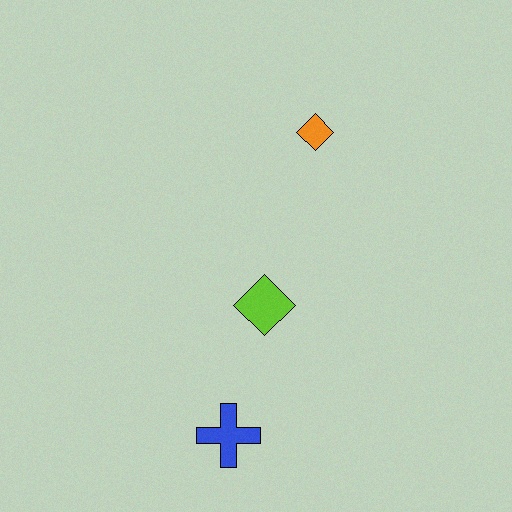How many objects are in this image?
There are 3 objects.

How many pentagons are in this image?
There are no pentagons.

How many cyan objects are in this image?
There are no cyan objects.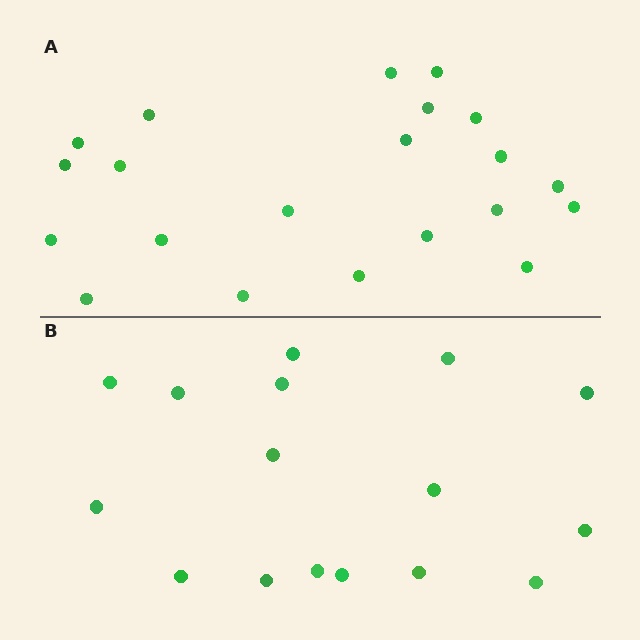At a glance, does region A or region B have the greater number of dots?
Region A (the top region) has more dots.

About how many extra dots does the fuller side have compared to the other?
Region A has about 5 more dots than region B.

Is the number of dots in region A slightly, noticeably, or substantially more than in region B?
Region A has noticeably more, but not dramatically so. The ratio is roughly 1.3 to 1.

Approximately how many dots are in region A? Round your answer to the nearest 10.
About 20 dots. (The exact count is 21, which rounds to 20.)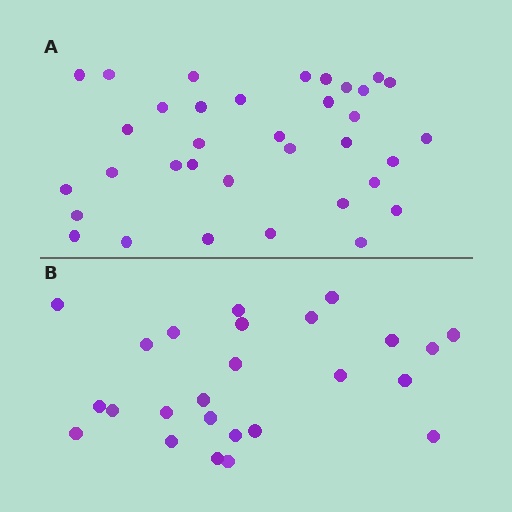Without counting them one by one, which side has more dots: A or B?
Region A (the top region) has more dots.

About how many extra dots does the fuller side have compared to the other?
Region A has roughly 10 or so more dots than region B.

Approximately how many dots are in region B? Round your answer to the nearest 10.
About 20 dots. (The exact count is 25, which rounds to 20.)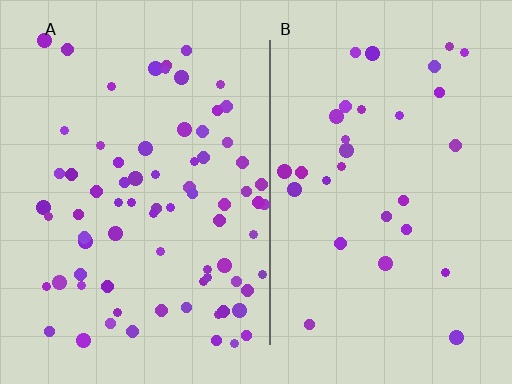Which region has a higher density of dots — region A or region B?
A (the left).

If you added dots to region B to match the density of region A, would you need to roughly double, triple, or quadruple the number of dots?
Approximately double.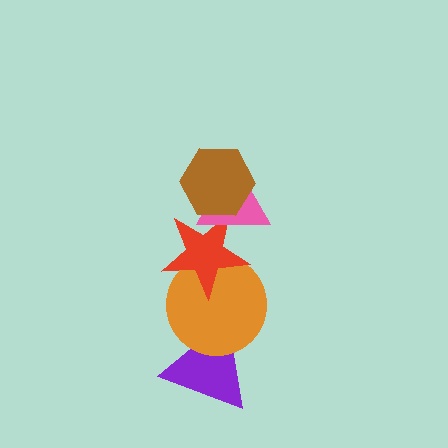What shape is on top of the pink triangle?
The brown hexagon is on top of the pink triangle.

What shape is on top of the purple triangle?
The orange circle is on top of the purple triangle.